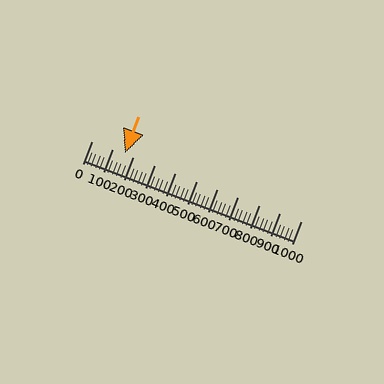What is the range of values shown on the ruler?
The ruler shows values from 0 to 1000.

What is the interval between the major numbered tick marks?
The major tick marks are spaced 100 units apart.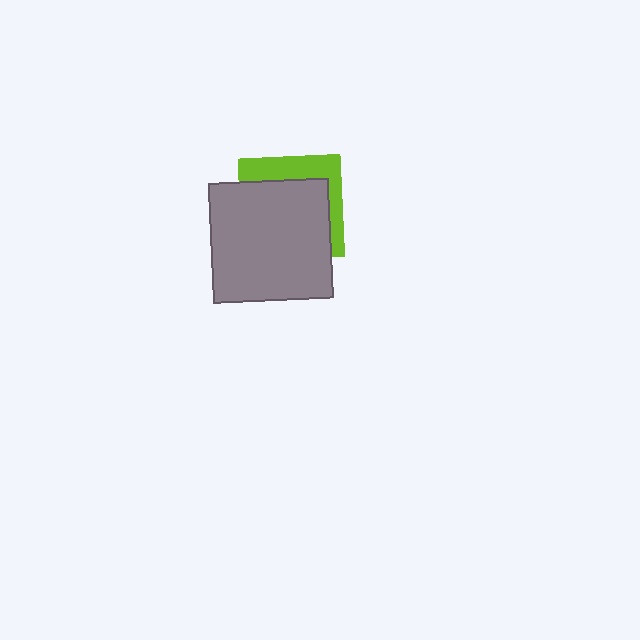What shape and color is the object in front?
The object in front is a gray square.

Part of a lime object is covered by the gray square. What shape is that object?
It is a square.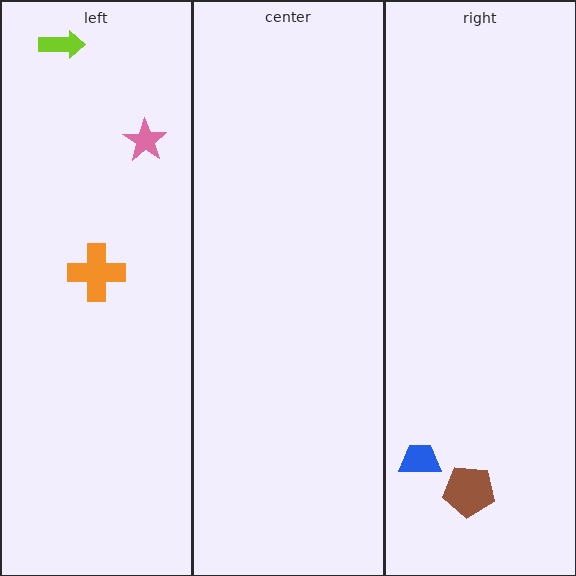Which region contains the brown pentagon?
The right region.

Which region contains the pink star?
The left region.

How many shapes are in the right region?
2.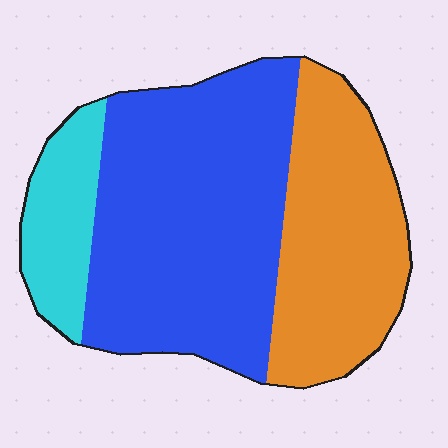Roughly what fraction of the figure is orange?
Orange takes up about one third (1/3) of the figure.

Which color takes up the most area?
Blue, at roughly 55%.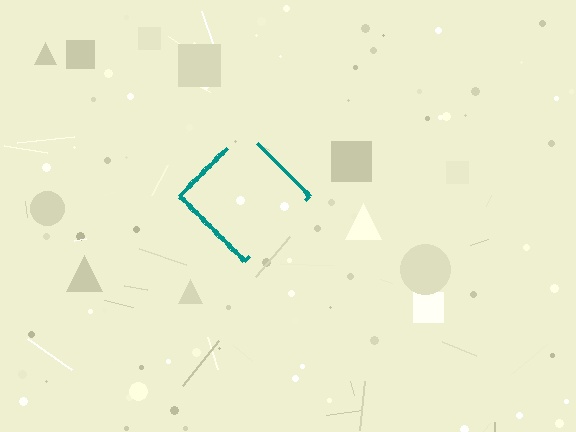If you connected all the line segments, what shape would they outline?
They would outline a diamond.